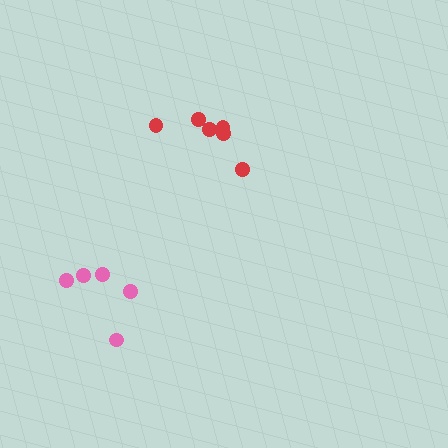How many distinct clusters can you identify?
There are 2 distinct clusters.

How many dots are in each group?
Group 1: 6 dots, Group 2: 5 dots (11 total).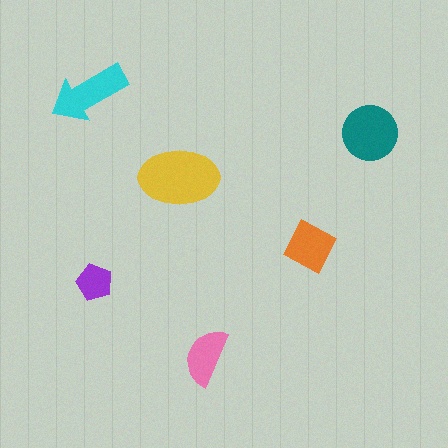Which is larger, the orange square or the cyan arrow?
The cyan arrow.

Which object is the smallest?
The purple pentagon.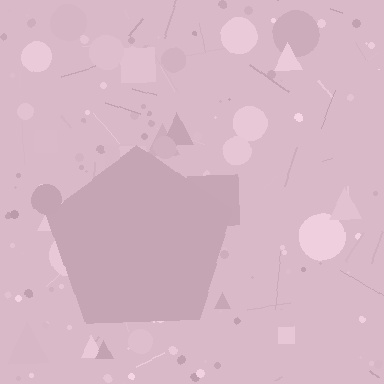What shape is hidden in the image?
A pentagon is hidden in the image.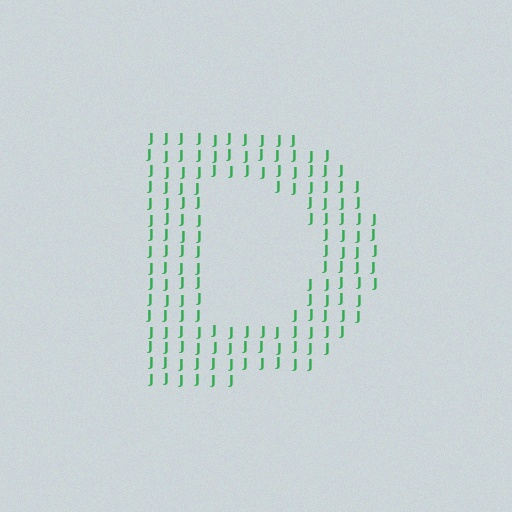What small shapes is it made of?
It is made of small letter J's.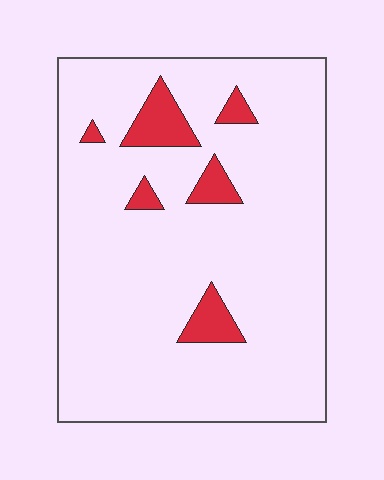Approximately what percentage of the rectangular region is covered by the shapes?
Approximately 10%.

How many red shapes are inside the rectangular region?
6.